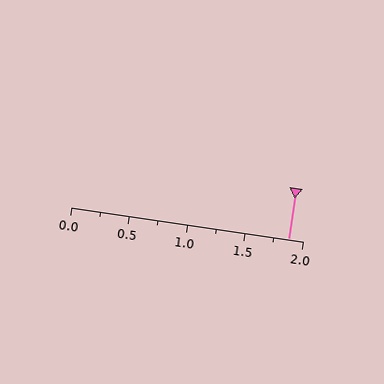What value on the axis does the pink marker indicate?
The marker indicates approximately 1.88.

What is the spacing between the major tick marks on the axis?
The major ticks are spaced 0.5 apart.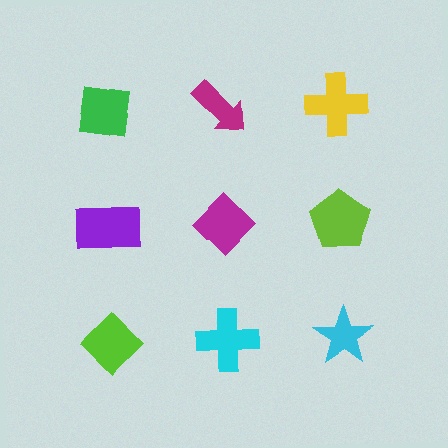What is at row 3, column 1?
A lime diamond.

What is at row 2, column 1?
A purple rectangle.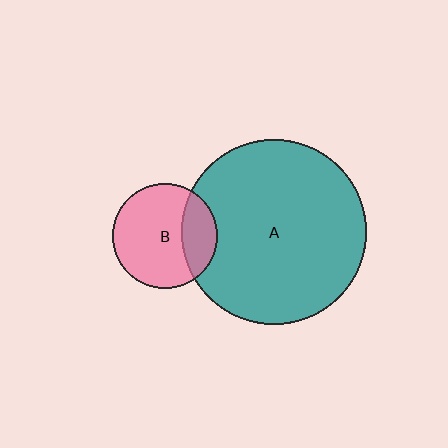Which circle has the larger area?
Circle A (teal).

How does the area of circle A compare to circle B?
Approximately 3.1 times.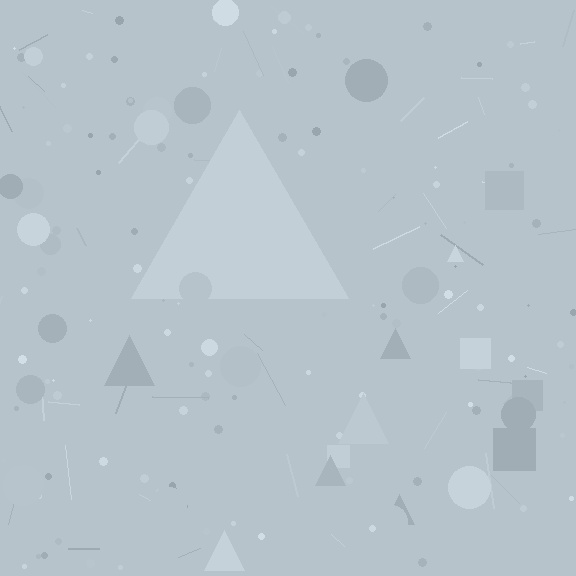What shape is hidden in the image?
A triangle is hidden in the image.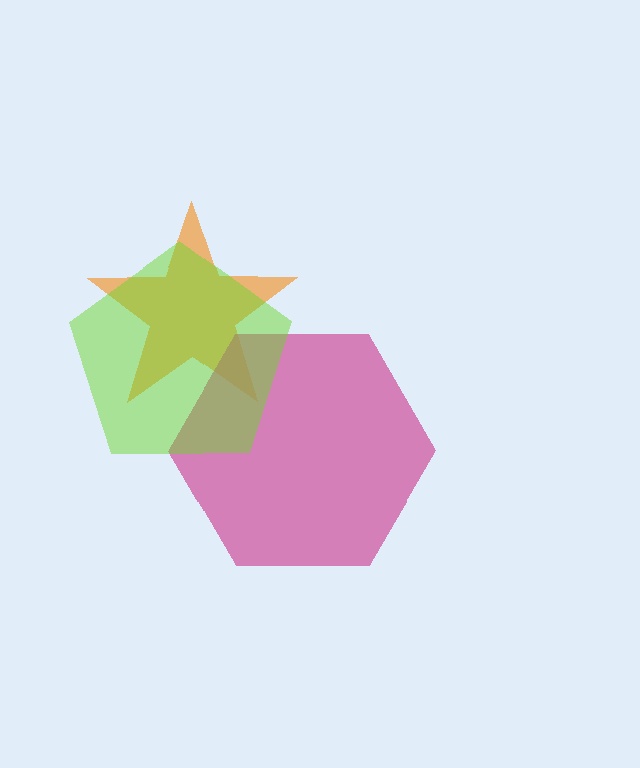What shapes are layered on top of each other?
The layered shapes are: an orange star, a magenta hexagon, a lime pentagon.